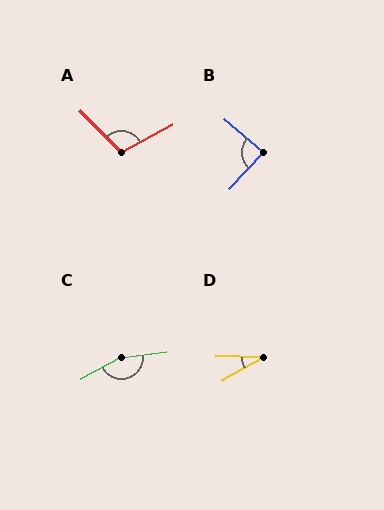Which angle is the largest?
C, at approximately 159 degrees.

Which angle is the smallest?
D, at approximately 31 degrees.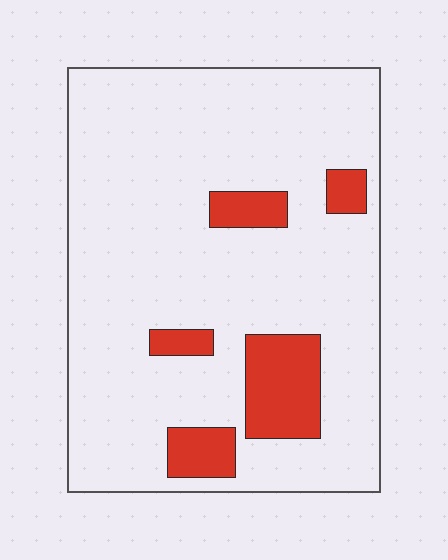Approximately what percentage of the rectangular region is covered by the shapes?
Approximately 15%.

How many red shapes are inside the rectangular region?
5.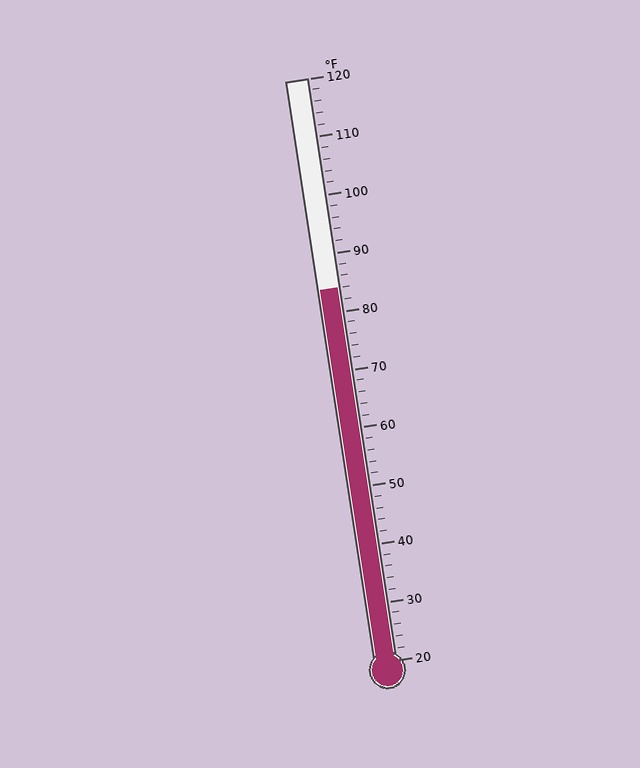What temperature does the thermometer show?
The thermometer shows approximately 84°F.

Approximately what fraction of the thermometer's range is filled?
The thermometer is filled to approximately 65% of its range.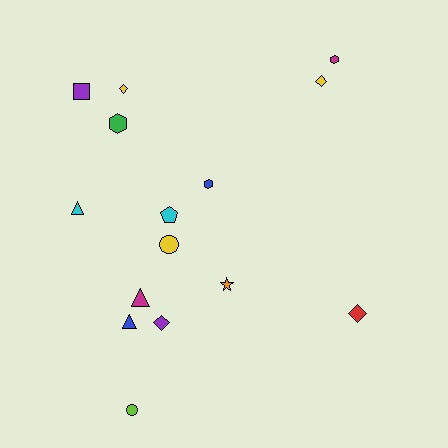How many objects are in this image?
There are 15 objects.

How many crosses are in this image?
There are no crosses.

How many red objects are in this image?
There is 1 red object.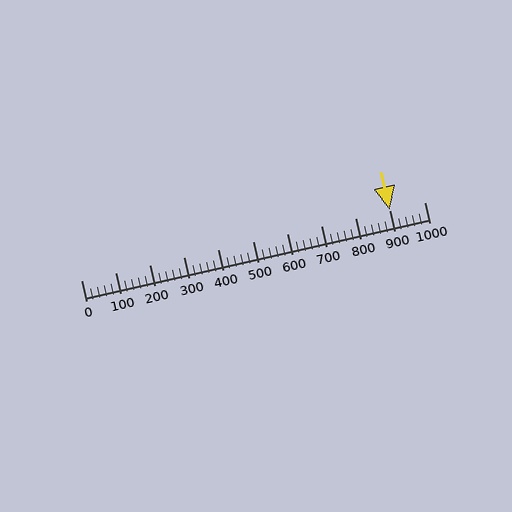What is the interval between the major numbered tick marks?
The major tick marks are spaced 100 units apart.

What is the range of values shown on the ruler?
The ruler shows values from 0 to 1000.